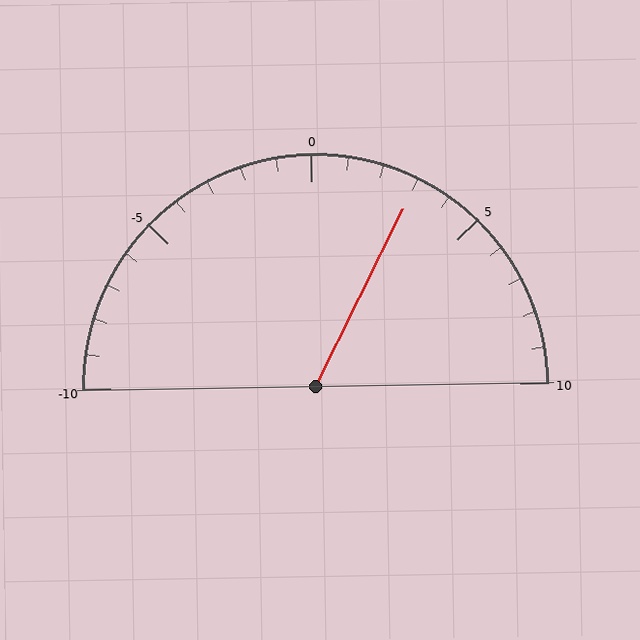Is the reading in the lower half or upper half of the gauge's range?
The reading is in the upper half of the range (-10 to 10).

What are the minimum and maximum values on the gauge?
The gauge ranges from -10 to 10.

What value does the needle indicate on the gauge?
The needle indicates approximately 3.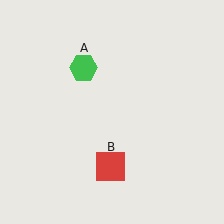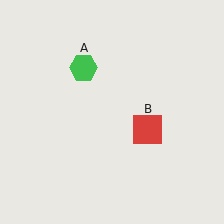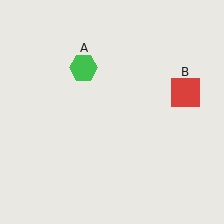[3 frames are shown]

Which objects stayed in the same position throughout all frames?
Green hexagon (object A) remained stationary.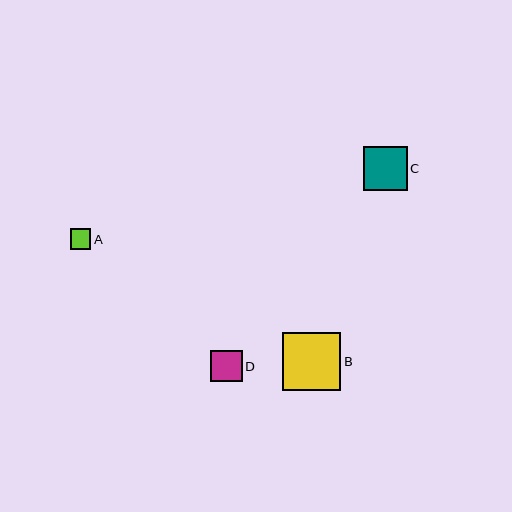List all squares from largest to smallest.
From largest to smallest: B, C, D, A.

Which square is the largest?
Square B is the largest with a size of approximately 58 pixels.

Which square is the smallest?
Square A is the smallest with a size of approximately 21 pixels.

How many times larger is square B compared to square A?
Square B is approximately 2.8 times the size of square A.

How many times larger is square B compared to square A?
Square B is approximately 2.8 times the size of square A.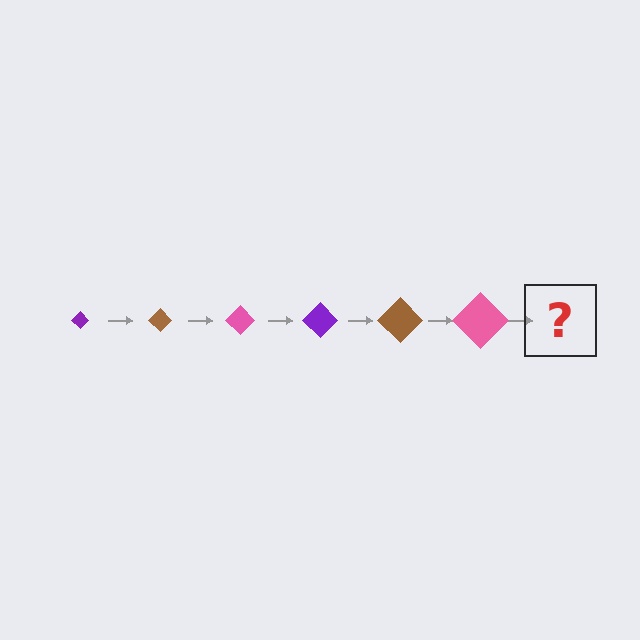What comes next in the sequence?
The next element should be a purple diamond, larger than the previous one.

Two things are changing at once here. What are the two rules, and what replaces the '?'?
The two rules are that the diamond grows larger each step and the color cycles through purple, brown, and pink. The '?' should be a purple diamond, larger than the previous one.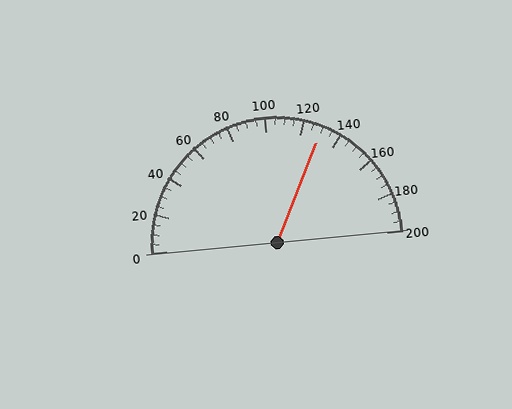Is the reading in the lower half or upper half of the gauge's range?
The reading is in the upper half of the range (0 to 200).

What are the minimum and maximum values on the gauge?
The gauge ranges from 0 to 200.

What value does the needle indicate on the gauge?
The needle indicates approximately 130.